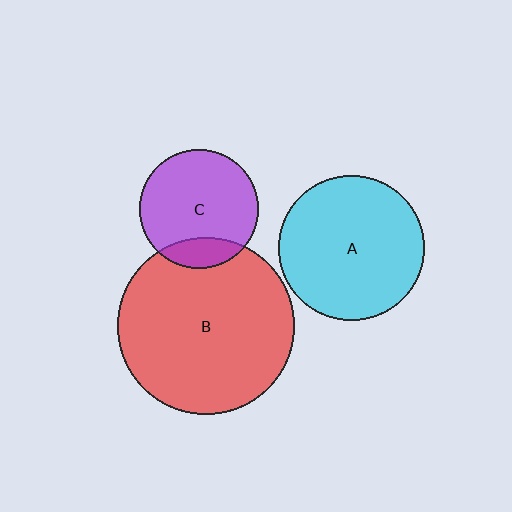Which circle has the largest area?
Circle B (red).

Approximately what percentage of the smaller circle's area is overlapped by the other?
Approximately 15%.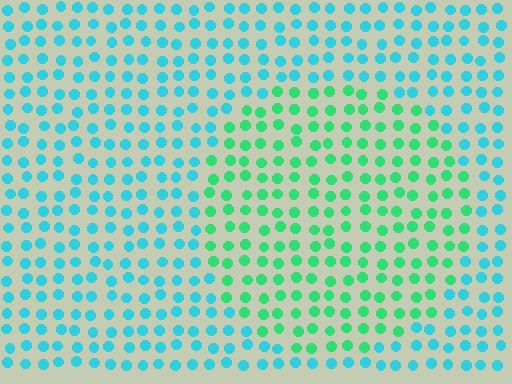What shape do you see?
I see a circle.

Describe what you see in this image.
The image is filled with small cyan elements in a uniform arrangement. A circle-shaped region is visible where the elements are tinted to a slightly different hue, forming a subtle color boundary.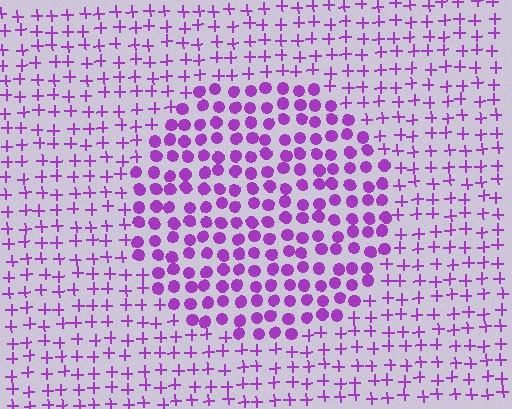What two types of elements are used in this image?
The image uses circles inside the circle region and plus signs outside it.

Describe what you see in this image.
The image is filled with small purple elements arranged in a uniform grid. A circle-shaped region contains circles, while the surrounding area contains plus signs. The boundary is defined purely by the change in element shape.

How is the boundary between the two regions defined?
The boundary is defined by a change in element shape: circles inside vs. plus signs outside. All elements share the same color and spacing.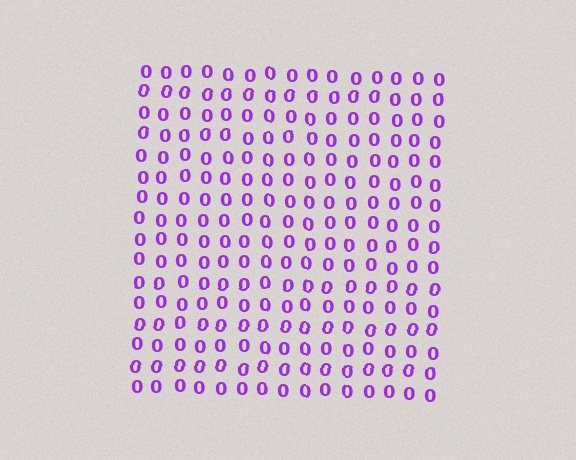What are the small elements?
The small elements are digit 0's.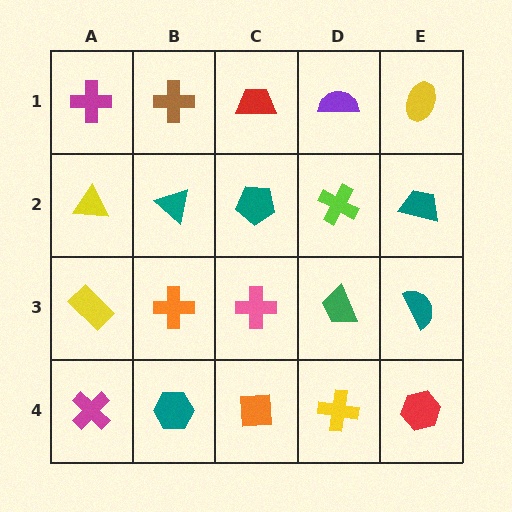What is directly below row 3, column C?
An orange square.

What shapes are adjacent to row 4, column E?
A teal semicircle (row 3, column E), a yellow cross (row 4, column D).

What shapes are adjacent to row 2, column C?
A red trapezoid (row 1, column C), a pink cross (row 3, column C), a teal triangle (row 2, column B), a lime cross (row 2, column D).